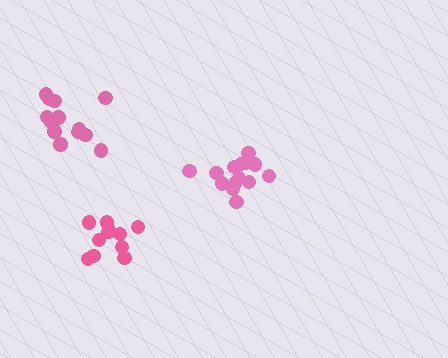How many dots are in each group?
Group 1: 14 dots, Group 2: 13 dots, Group 3: 11 dots (38 total).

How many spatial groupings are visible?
There are 3 spatial groupings.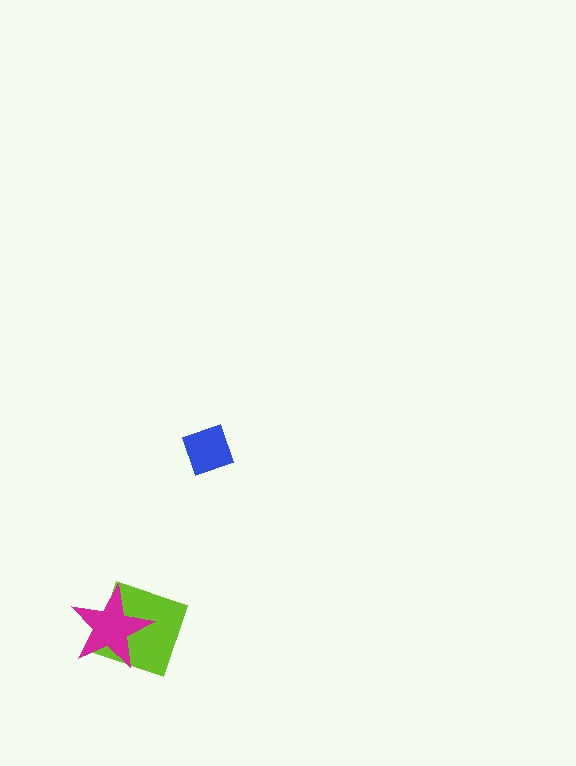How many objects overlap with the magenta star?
1 object overlaps with the magenta star.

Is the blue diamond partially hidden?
No, no other shape covers it.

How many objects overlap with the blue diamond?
0 objects overlap with the blue diamond.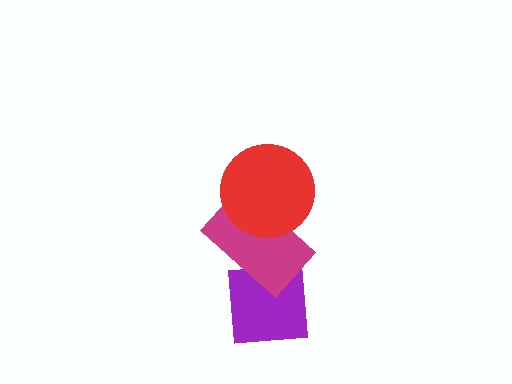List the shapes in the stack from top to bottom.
From top to bottom: the red circle, the magenta rectangle, the purple square.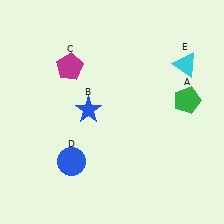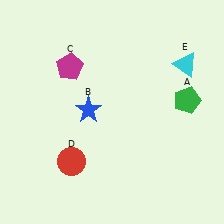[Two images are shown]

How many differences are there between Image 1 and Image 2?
There is 1 difference between the two images.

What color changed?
The circle (D) changed from blue in Image 1 to red in Image 2.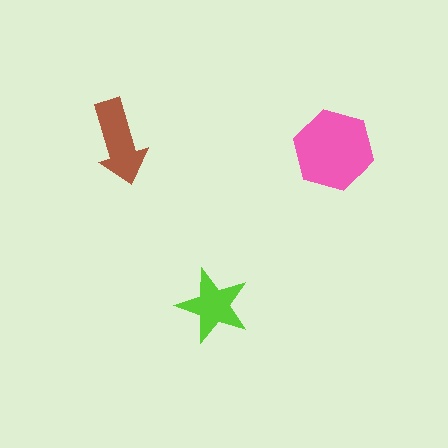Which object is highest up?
The brown arrow is topmost.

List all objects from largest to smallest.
The pink hexagon, the brown arrow, the lime star.